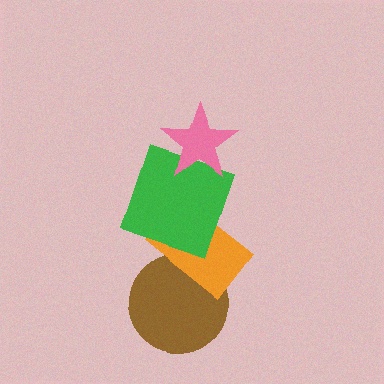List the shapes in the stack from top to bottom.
From top to bottom: the pink star, the green square, the orange rectangle, the brown circle.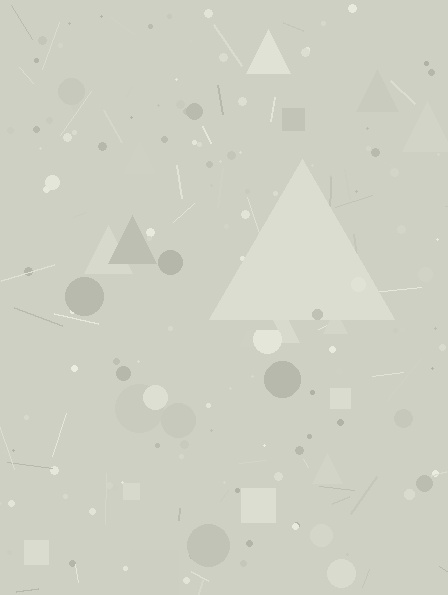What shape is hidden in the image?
A triangle is hidden in the image.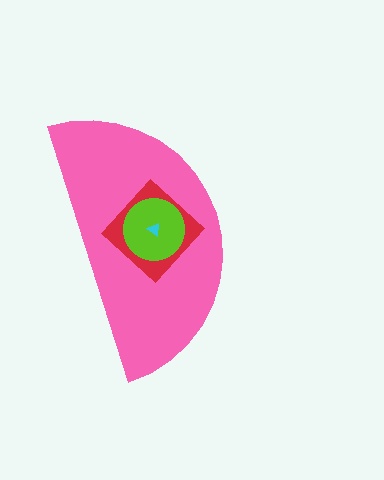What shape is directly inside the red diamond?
The lime circle.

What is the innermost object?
The cyan triangle.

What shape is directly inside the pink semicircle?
The red diamond.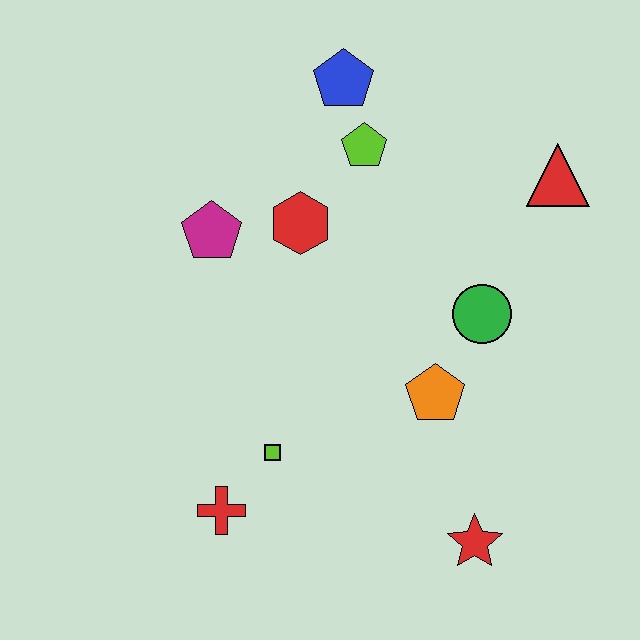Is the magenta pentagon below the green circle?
No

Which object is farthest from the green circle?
The red cross is farthest from the green circle.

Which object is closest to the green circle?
The orange pentagon is closest to the green circle.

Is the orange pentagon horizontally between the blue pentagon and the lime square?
No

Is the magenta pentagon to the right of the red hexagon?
No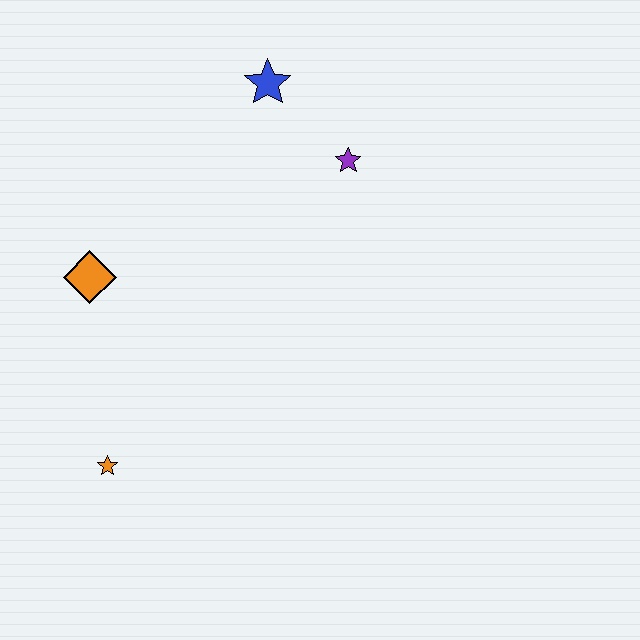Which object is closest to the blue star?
The purple star is closest to the blue star.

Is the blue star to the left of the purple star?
Yes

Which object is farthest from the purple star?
The orange star is farthest from the purple star.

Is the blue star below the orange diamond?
No